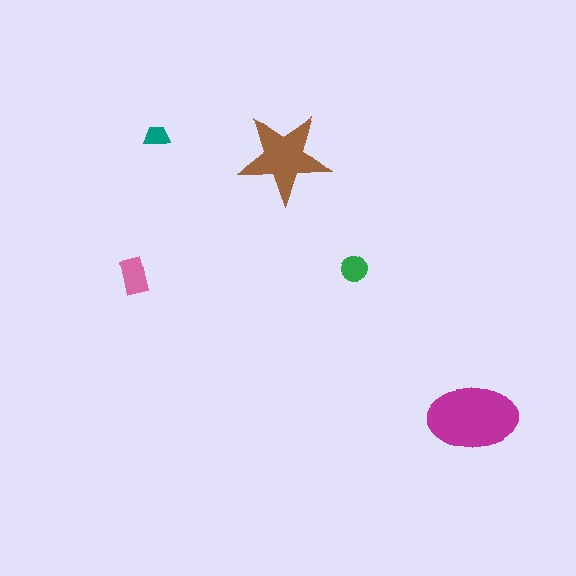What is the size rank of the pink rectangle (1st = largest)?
3rd.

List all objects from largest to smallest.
The magenta ellipse, the brown star, the pink rectangle, the green circle, the teal trapezoid.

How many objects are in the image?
There are 5 objects in the image.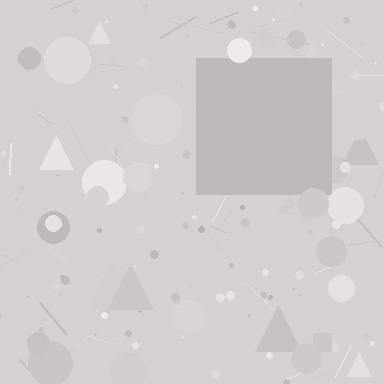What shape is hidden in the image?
A square is hidden in the image.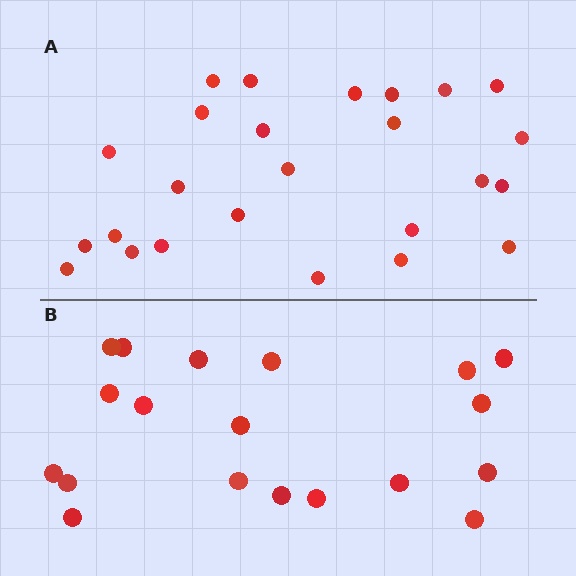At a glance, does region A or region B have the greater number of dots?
Region A (the top region) has more dots.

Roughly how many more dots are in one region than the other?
Region A has about 6 more dots than region B.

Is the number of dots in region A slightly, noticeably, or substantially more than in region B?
Region A has noticeably more, but not dramatically so. The ratio is roughly 1.3 to 1.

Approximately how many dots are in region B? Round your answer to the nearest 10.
About 20 dots. (The exact count is 19, which rounds to 20.)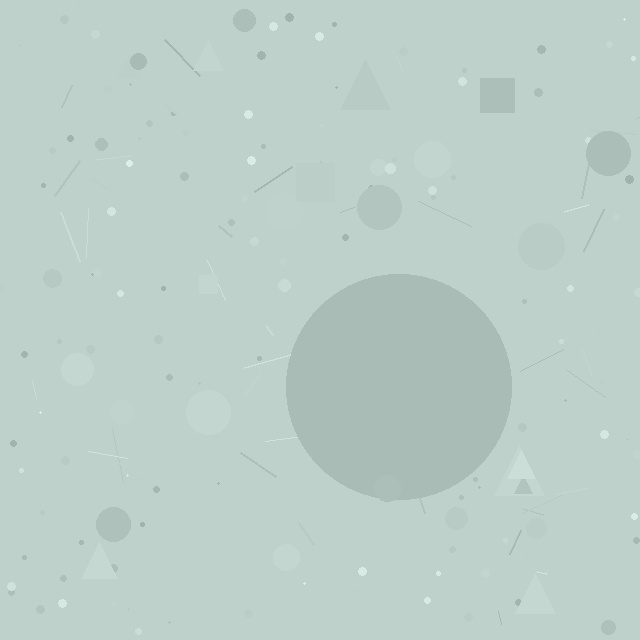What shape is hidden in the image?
A circle is hidden in the image.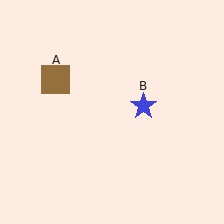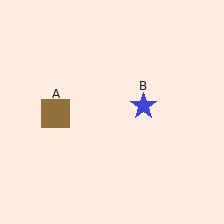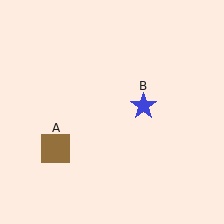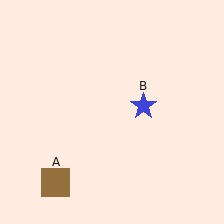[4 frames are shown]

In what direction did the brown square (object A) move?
The brown square (object A) moved down.